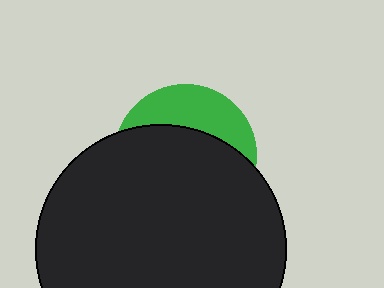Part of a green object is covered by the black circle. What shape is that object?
It is a circle.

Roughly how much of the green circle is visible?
A small part of it is visible (roughly 31%).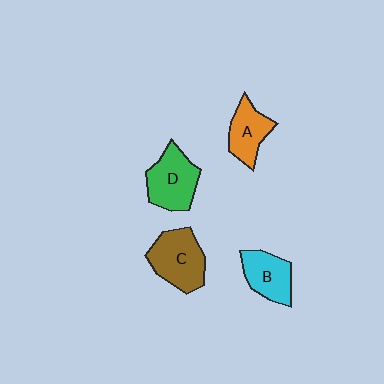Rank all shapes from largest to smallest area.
From largest to smallest: C (brown), D (green), B (cyan), A (orange).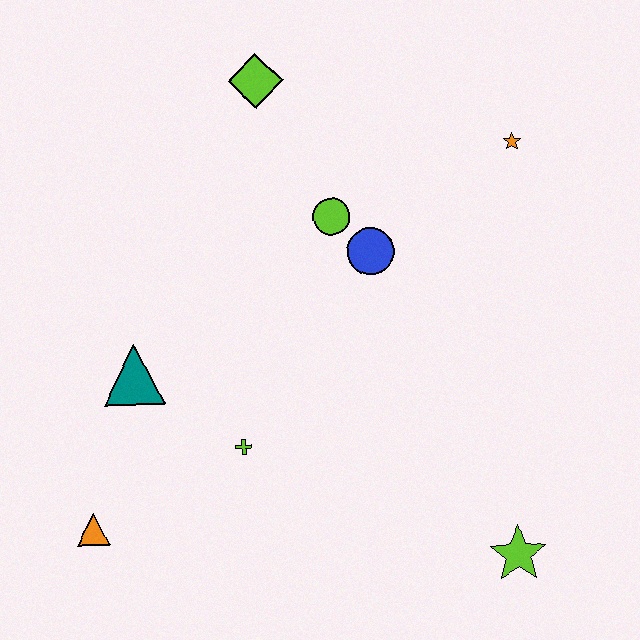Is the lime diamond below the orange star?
No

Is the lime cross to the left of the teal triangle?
No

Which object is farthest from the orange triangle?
The orange star is farthest from the orange triangle.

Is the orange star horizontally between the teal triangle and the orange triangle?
No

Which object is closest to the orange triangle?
The teal triangle is closest to the orange triangle.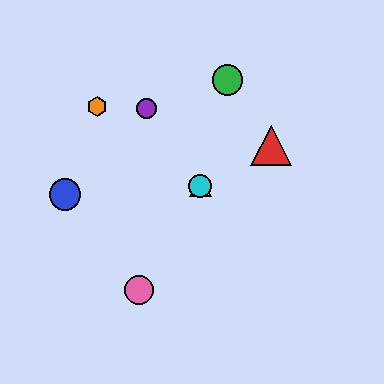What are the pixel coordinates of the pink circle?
The pink circle is at (139, 290).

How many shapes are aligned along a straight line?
3 shapes (the yellow triangle, the purple circle, the cyan circle) are aligned along a straight line.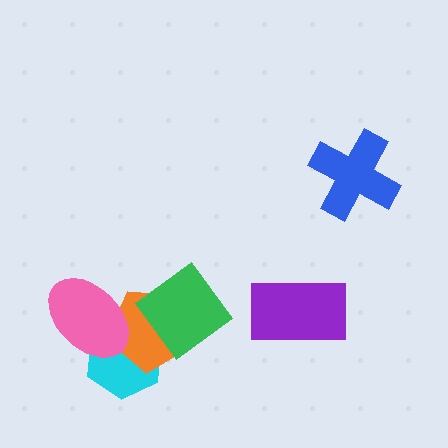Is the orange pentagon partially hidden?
Yes, it is partially covered by another shape.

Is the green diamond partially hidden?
No, no other shape covers it.